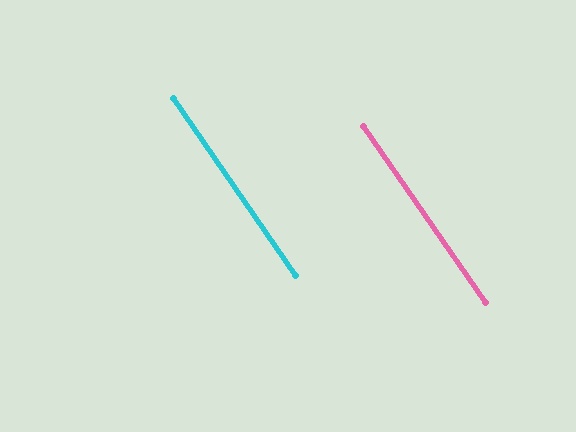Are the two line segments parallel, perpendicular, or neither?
Parallel — their directions differ by only 0.3°.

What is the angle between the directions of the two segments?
Approximately 0 degrees.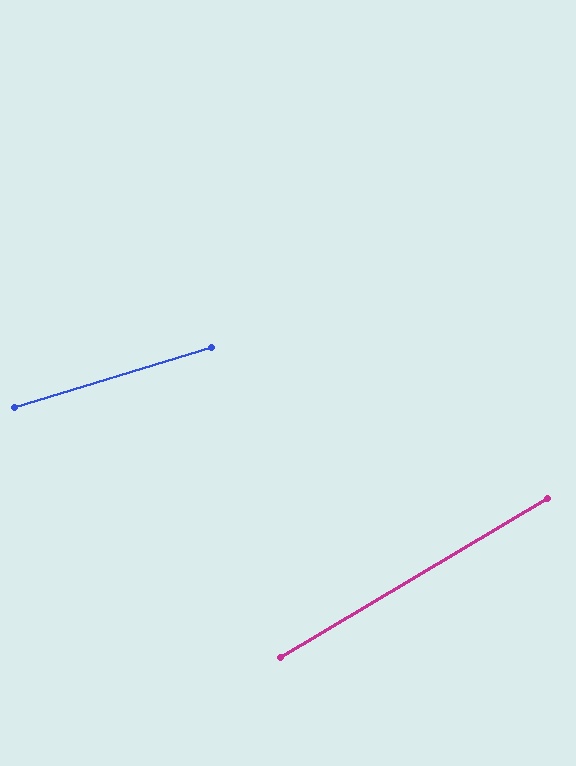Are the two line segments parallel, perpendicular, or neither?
Neither parallel nor perpendicular — they differ by about 14°.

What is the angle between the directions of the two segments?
Approximately 14 degrees.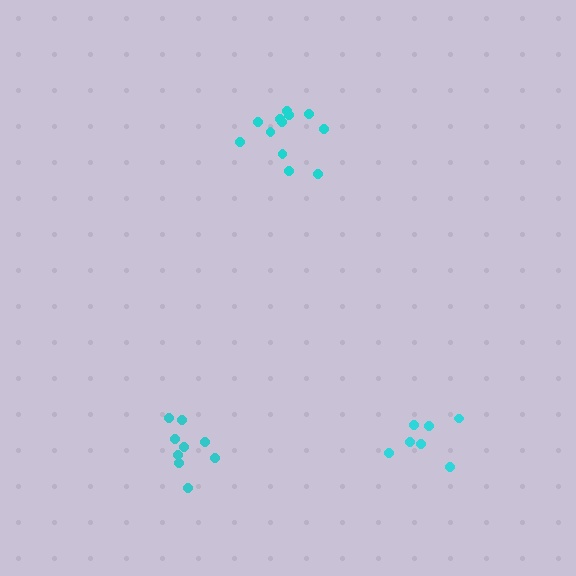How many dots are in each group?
Group 1: 9 dots, Group 2: 12 dots, Group 3: 7 dots (28 total).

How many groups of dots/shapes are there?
There are 3 groups.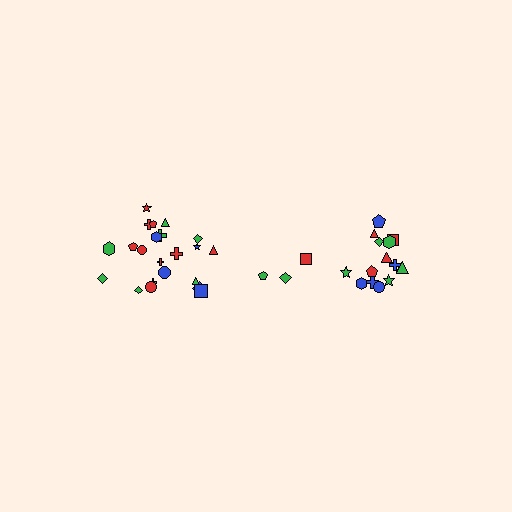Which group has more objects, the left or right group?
The left group.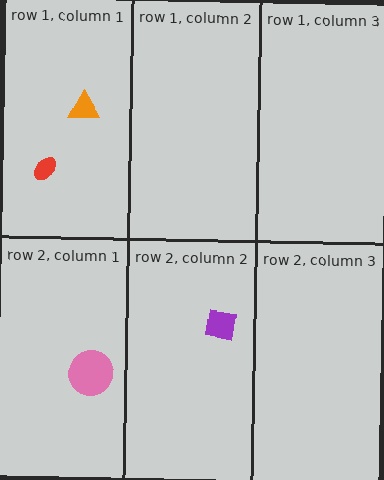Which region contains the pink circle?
The row 2, column 1 region.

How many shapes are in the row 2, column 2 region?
1.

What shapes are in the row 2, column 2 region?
The purple square.